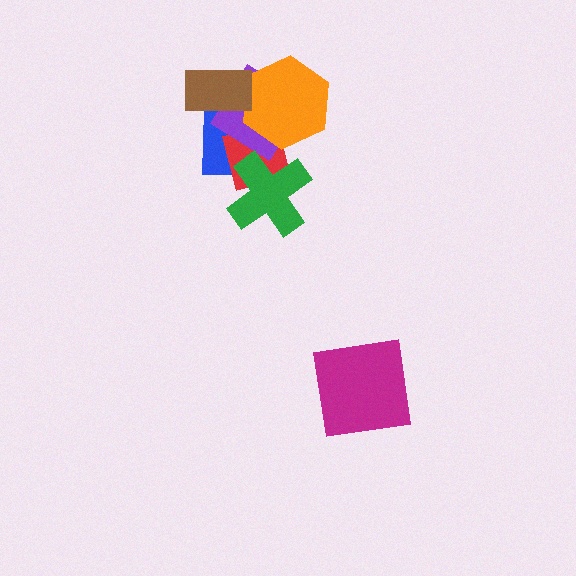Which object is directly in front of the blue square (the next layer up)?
The red square is directly in front of the blue square.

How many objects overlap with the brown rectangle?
3 objects overlap with the brown rectangle.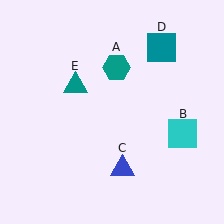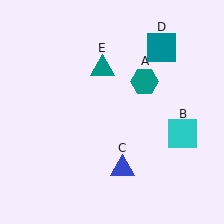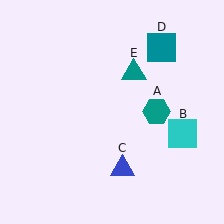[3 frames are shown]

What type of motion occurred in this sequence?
The teal hexagon (object A), teal triangle (object E) rotated clockwise around the center of the scene.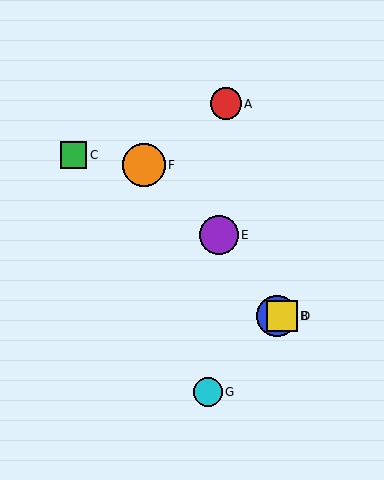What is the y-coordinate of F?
Object F is at y≈165.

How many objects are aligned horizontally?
2 objects (B, D) are aligned horizontally.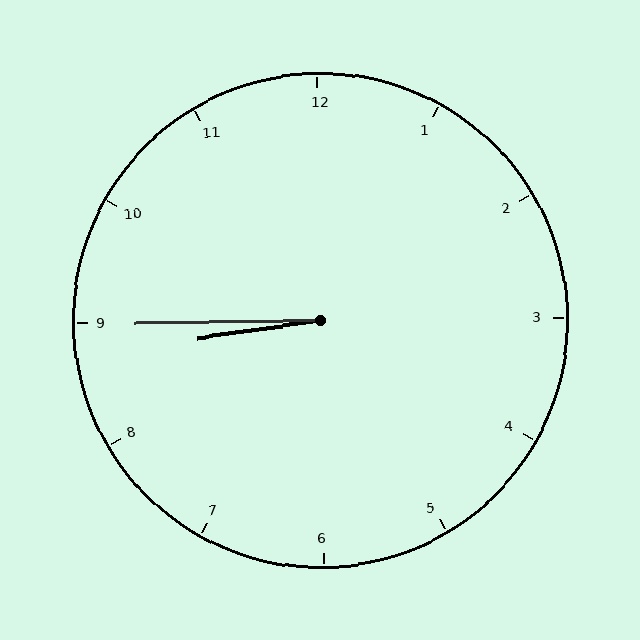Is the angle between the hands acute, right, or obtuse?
It is acute.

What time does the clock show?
8:45.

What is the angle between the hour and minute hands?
Approximately 8 degrees.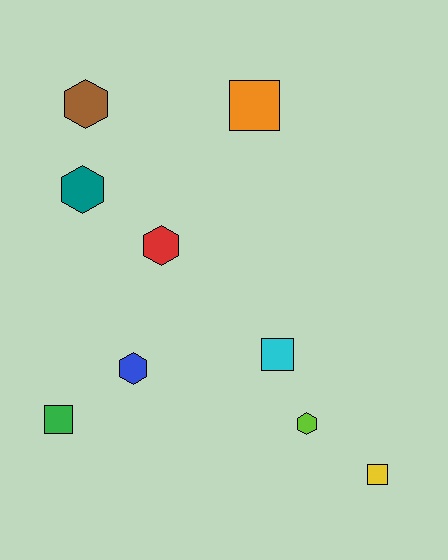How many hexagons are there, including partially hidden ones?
There are 5 hexagons.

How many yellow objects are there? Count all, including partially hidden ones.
There is 1 yellow object.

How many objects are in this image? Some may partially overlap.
There are 9 objects.